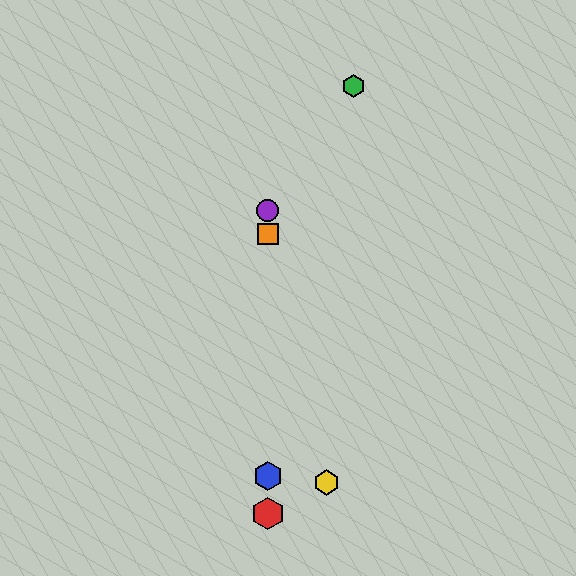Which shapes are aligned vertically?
The red hexagon, the blue hexagon, the purple circle, the orange square are aligned vertically.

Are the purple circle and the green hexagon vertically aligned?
No, the purple circle is at x≈268 and the green hexagon is at x≈353.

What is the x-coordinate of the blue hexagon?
The blue hexagon is at x≈268.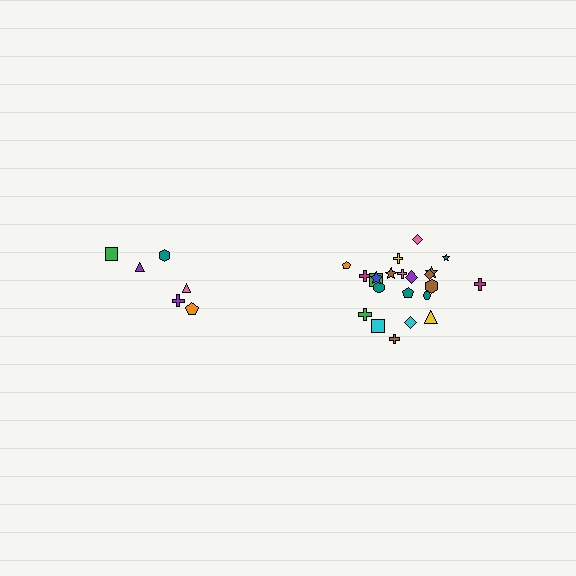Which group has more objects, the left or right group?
The right group.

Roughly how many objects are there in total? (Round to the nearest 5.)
Roughly 30 objects in total.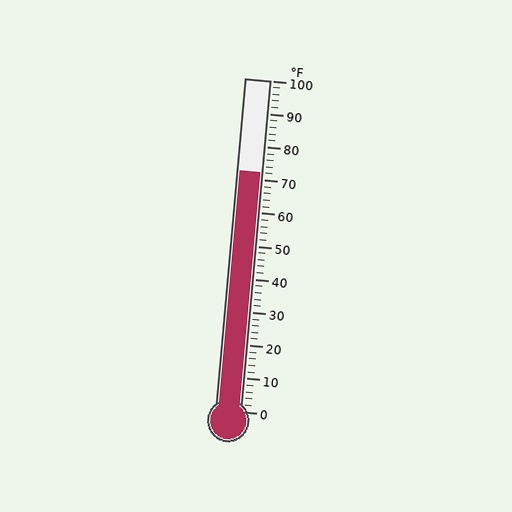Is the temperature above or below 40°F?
The temperature is above 40°F.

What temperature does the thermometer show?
The thermometer shows approximately 72°F.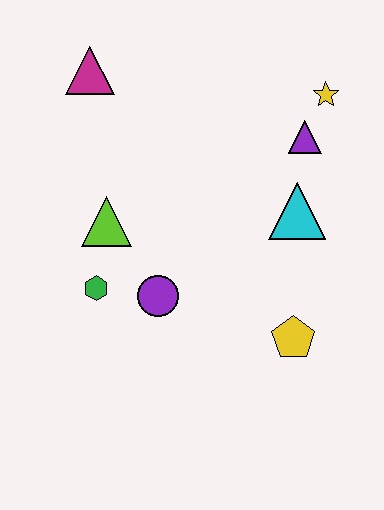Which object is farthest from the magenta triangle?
The yellow pentagon is farthest from the magenta triangle.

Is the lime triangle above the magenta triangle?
No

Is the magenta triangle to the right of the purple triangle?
No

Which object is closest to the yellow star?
The purple triangle is closest to the yellow star.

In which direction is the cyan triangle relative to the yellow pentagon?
The cyan triangle is above the yellow pentagon.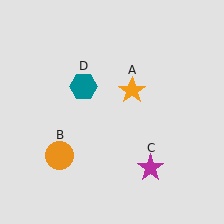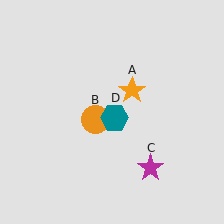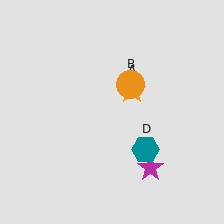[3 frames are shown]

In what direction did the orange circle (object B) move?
The orange circle (object B) moved up and to the right.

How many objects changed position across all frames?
2 objects changed position: orange circle (object B), teal hexagon (object D).